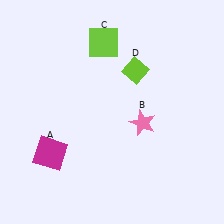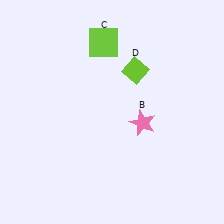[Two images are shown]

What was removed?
The magenta square (A) was removed in Image 2.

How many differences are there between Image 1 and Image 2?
There is 1 difference between the two images.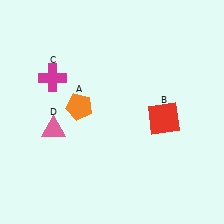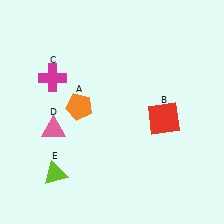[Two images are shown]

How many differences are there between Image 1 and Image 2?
There is 1 difference between the two images.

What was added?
A lime triangle (E) was added in Image 2.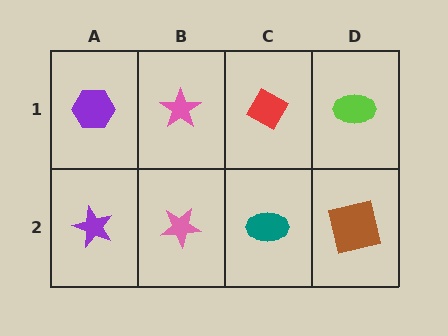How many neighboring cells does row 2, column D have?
2.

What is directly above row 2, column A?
A purple hexagon.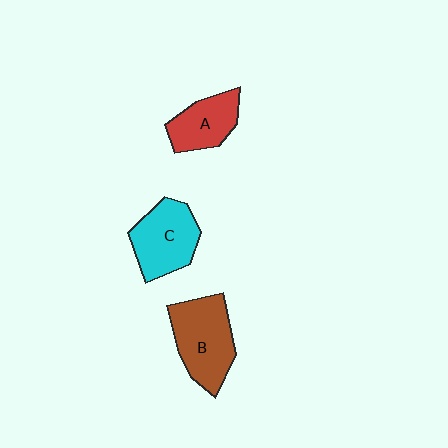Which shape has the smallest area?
Shape A (red).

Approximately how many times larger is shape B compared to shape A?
Approximately 1.5 times.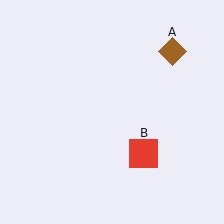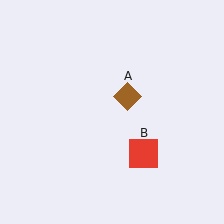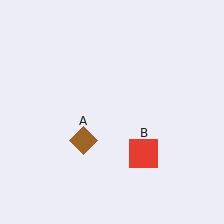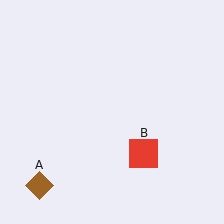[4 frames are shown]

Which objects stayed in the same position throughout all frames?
Red square (object B) remained stationary.